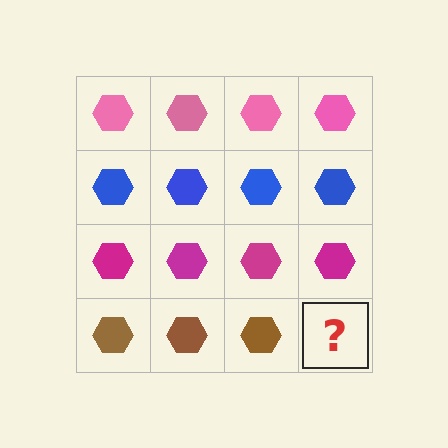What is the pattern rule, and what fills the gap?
The rule is that each row has a consistent color. The gap should be filled with a brown hexagon.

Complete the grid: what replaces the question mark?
The question mark should be replaced with a brown hexagon.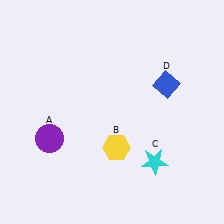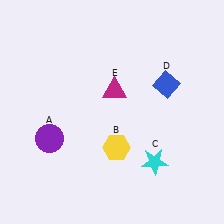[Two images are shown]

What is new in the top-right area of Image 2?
A magenta triangle (E) was added in the top-right area of Image 2.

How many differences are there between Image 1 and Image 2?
There is 1 difference between the two images.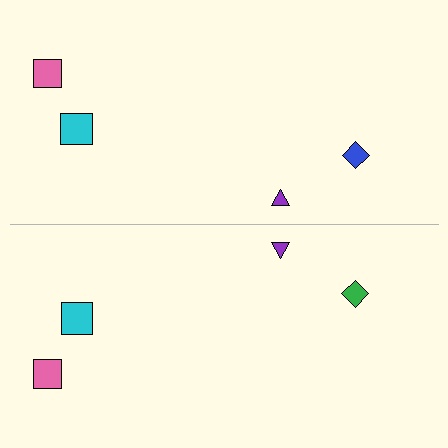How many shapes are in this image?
There are 8 shapes in this image.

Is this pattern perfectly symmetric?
No, the pattern is not perfectly symmetric. The green diamond on the bottom side breaks the symmetry — its mirror counterpart is blue.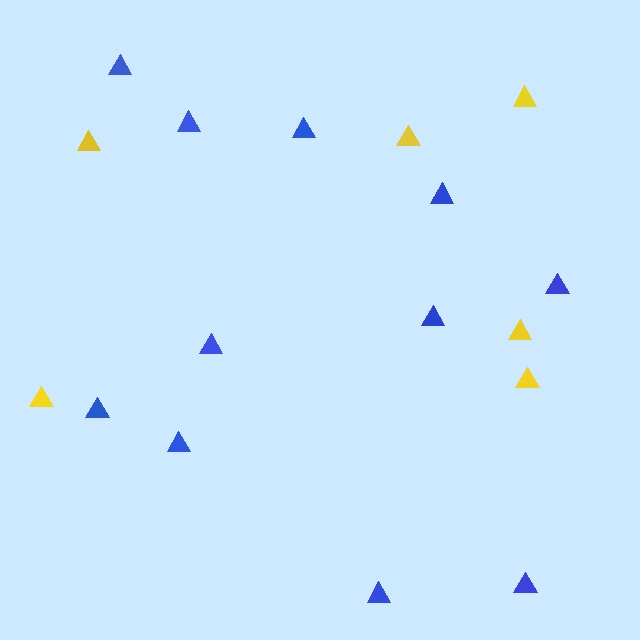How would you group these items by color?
There are 2 groups: one group of yellow triangles (6) and one group of blue triangles (11).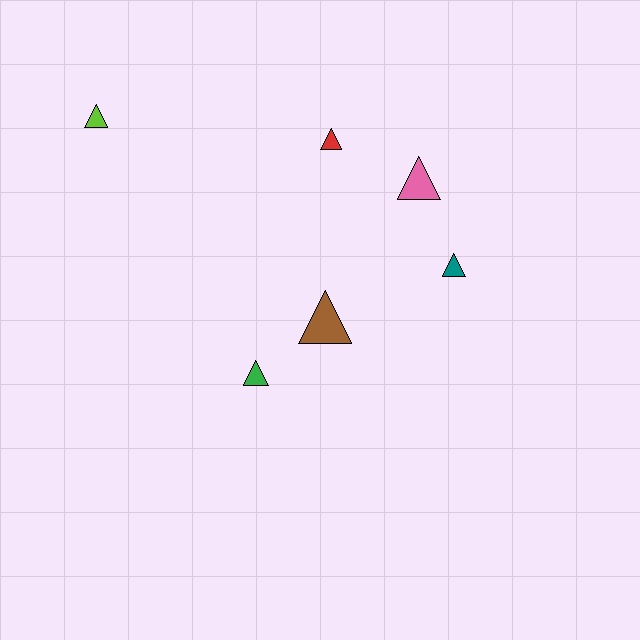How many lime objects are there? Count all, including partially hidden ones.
There is 1 lime object.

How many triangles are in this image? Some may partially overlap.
There are 6 triangles.